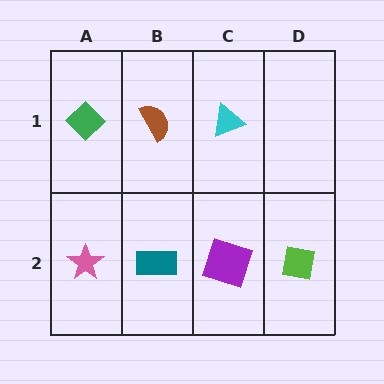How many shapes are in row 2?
4 shapes.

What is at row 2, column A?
A pink star.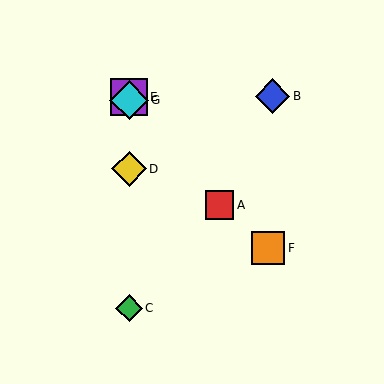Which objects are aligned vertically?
Objects C, D, E, G are aligned vertically.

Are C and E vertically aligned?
Yes, both are at x≈129.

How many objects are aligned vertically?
4 objects (C, D, E, G) are aligned vertically.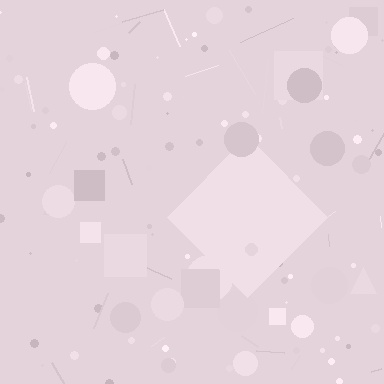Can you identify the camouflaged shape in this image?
The camouflaged shape is a diamond.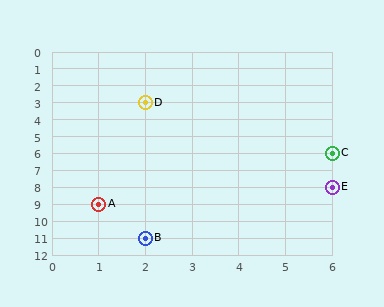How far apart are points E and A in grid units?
Points E and A are 5 columns and 1 row apart (about 5.1 grid units diagonally).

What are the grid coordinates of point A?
Point A is at grid coordinates (1, 9).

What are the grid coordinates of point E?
Point E is at grid coordinates (6, 8).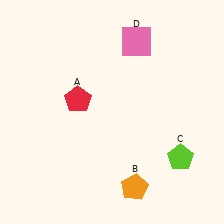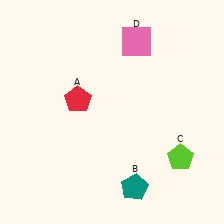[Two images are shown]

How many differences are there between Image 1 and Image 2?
There is 1 difference between the two images.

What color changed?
The pentagon (B) changed from orange in Image 1 to teal in Image 2.